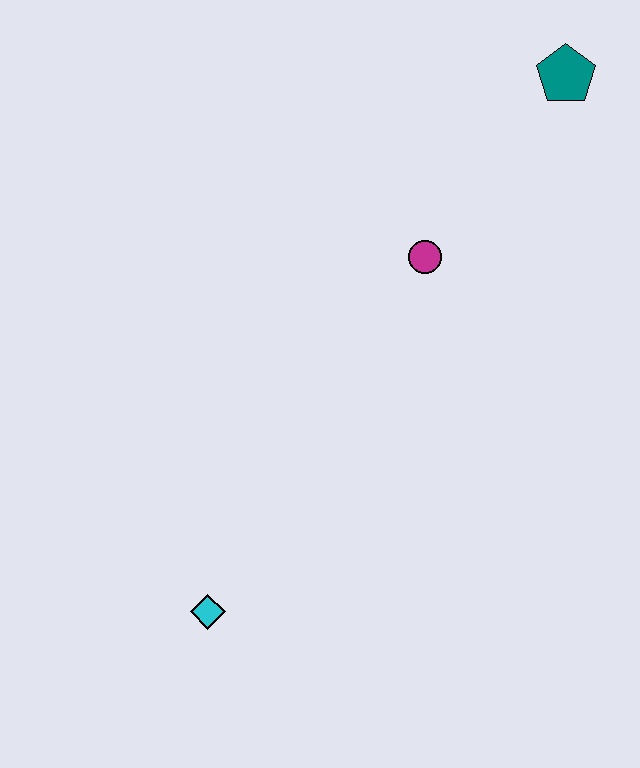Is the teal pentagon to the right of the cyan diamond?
Yes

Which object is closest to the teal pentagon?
The magenta circle is closest to the teal pentagon.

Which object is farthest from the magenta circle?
The cyan diamond is farthest from the magenta circle.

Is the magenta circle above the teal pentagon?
No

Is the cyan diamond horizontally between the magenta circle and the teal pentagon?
No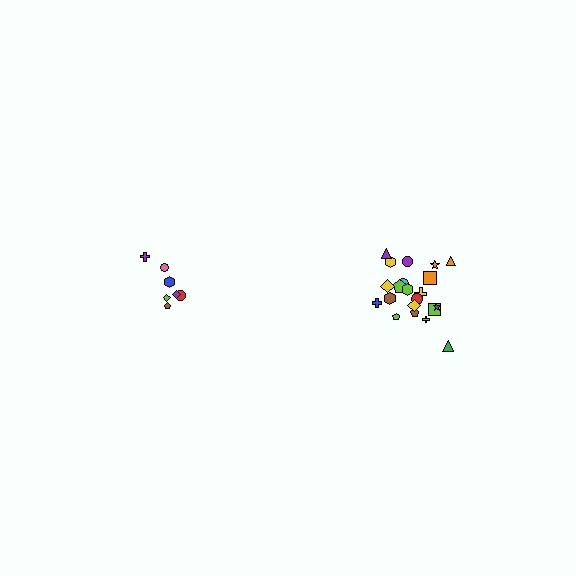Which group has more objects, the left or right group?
The right group.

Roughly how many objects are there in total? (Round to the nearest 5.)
Roughly 30 objects in total.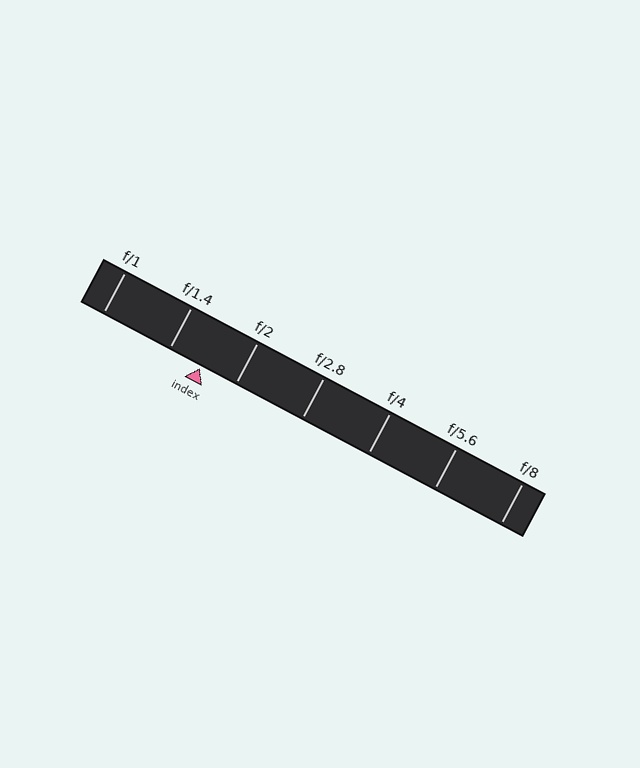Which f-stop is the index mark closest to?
The index mark is closest to f/1.4.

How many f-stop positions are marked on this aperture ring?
There are 7 f-stop positions marked.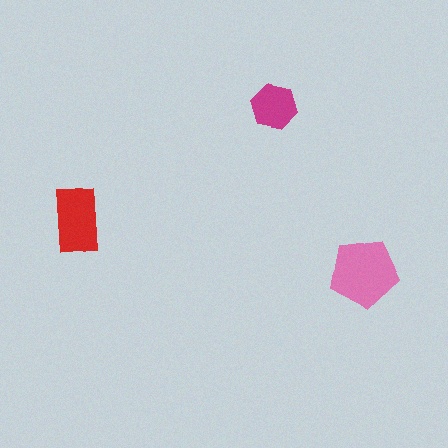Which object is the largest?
The pink pentagon.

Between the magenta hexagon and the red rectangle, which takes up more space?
The red rectangle.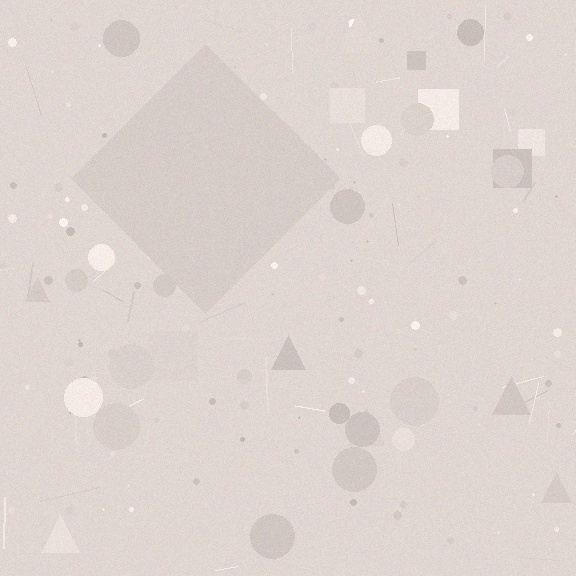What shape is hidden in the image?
A diamond is hidden in the image.